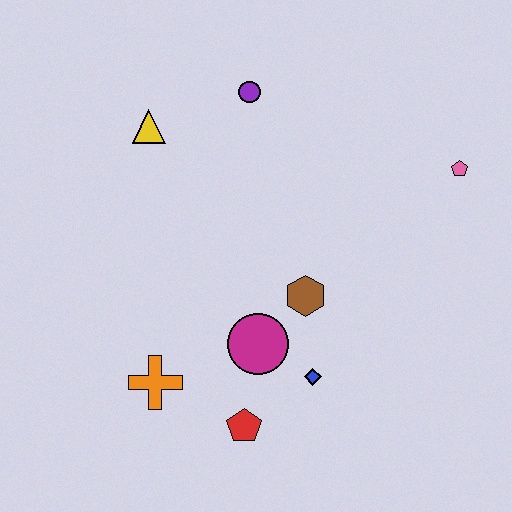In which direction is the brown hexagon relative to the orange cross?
The brown hexagon is to the right of the orange cross.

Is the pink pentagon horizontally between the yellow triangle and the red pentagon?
No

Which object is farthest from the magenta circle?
The pink pentagon is farthest from the magenta circle.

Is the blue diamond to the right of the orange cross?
Yes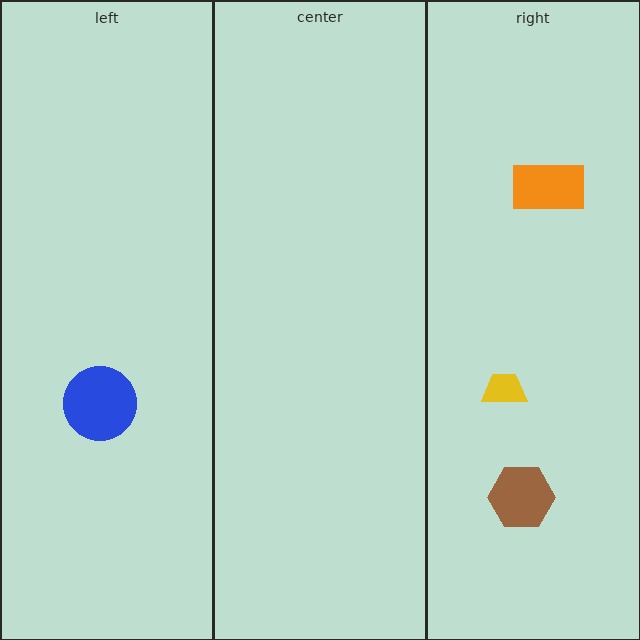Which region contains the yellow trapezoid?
The right region.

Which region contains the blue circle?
The left region.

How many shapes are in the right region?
3.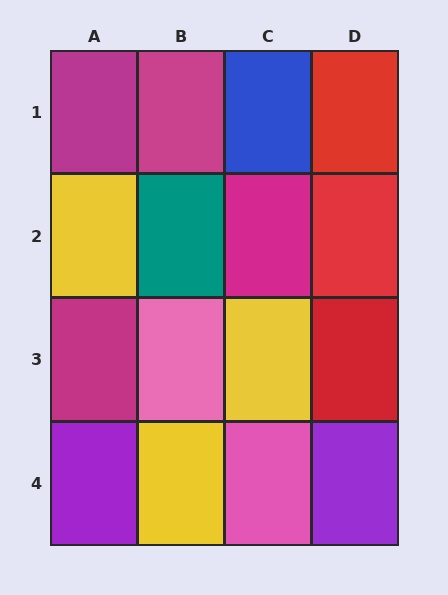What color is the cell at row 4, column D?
Purple.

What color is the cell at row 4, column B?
Yellow.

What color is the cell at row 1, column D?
Red.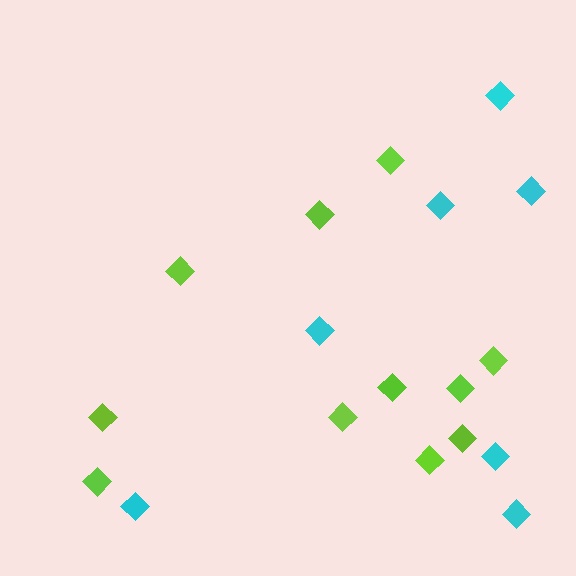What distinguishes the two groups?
There are 2 groups: one group of cyan diamonds (7) and one group of lime diamonds (11).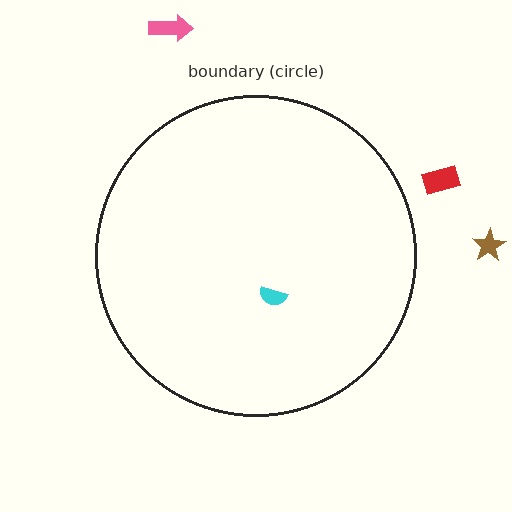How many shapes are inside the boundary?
1 inside, 3 outside.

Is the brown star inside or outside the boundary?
Outside.